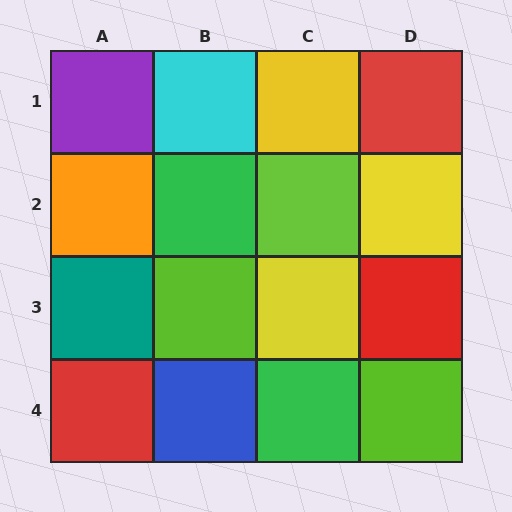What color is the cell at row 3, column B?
Lime.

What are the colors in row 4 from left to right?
Red, blue, green, lime.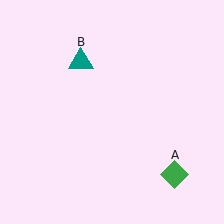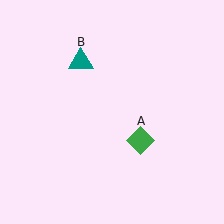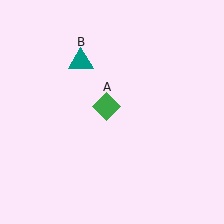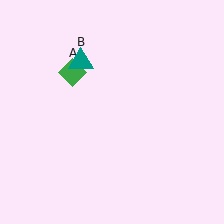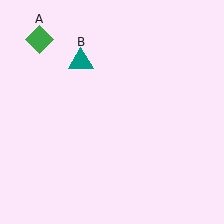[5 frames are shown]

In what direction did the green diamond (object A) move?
The green diamond (object A) moved up and to the left.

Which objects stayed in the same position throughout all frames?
Teal triangle (object B) remained stationary.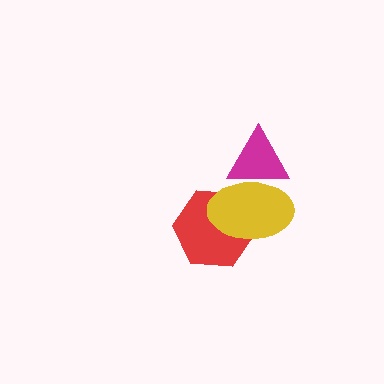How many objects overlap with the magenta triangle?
1 object overlaps with the magenta triangle.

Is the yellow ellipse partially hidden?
Yes, it is partially covered by another shape.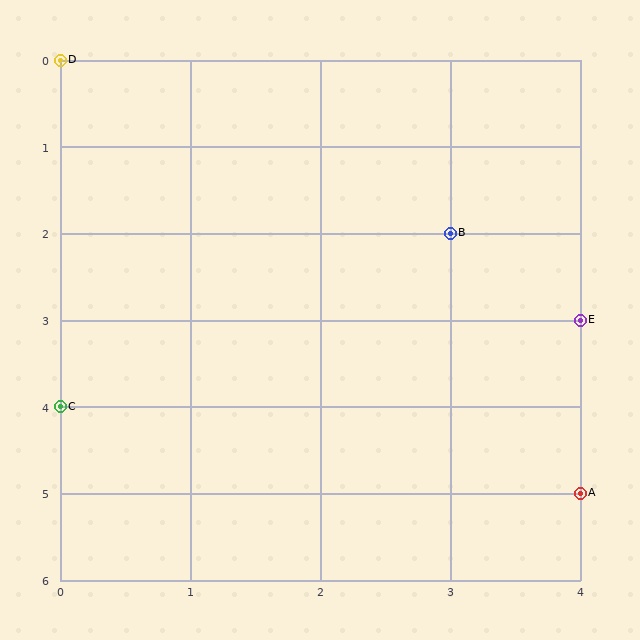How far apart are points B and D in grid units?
Points B and D are 3 columns and 2 rows apart (about 3.6 grid units diagonally).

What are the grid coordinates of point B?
Point B is at grid coordinates (3, 2).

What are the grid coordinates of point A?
Point A is at grid coordinates (4, 5).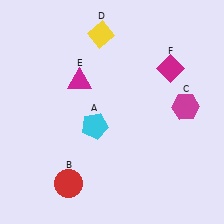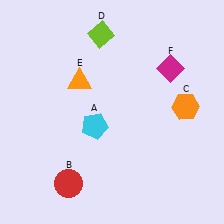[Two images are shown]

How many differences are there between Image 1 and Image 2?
There are 3 differences between the two images.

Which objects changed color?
C changed from magenta to orange. D changed from yellow to lime. E changed from magenta to orange.